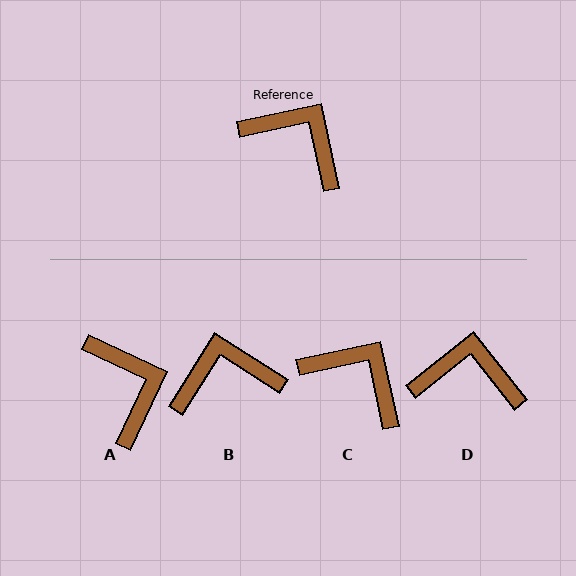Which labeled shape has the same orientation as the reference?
C.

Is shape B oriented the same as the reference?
No, it is off by about 46 degrees.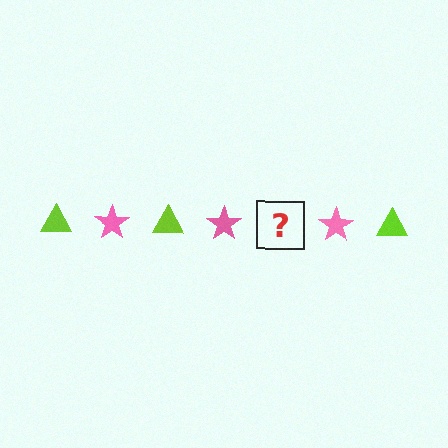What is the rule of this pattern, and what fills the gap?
The rule is that the pattern alternates between lime triangle and pink star. The gap should be filled with a lime triangle.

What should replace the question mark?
The question mark should be replaced with a lime triangle.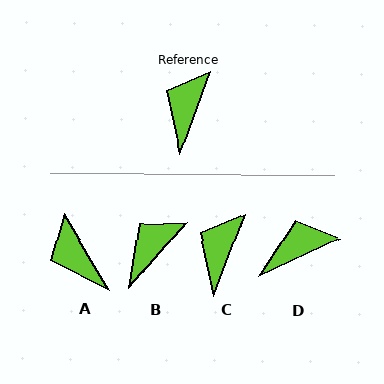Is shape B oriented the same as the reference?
No, it is off by about 21 degrees.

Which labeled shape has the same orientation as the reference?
C.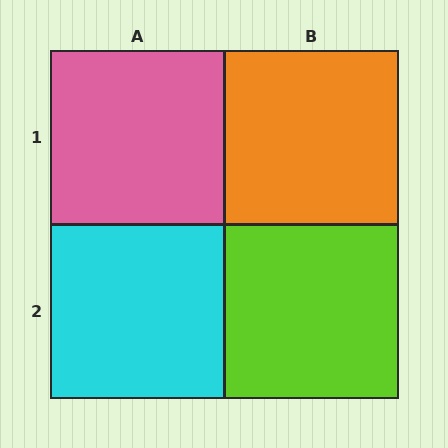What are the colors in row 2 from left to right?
Cyan, lime.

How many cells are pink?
1 cell is pink.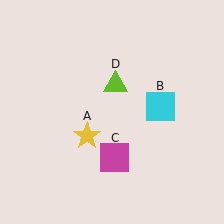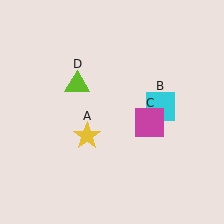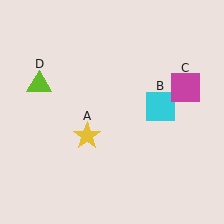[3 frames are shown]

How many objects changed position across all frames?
2 objects changed position: magenta square (object C), lime triangle (object D).